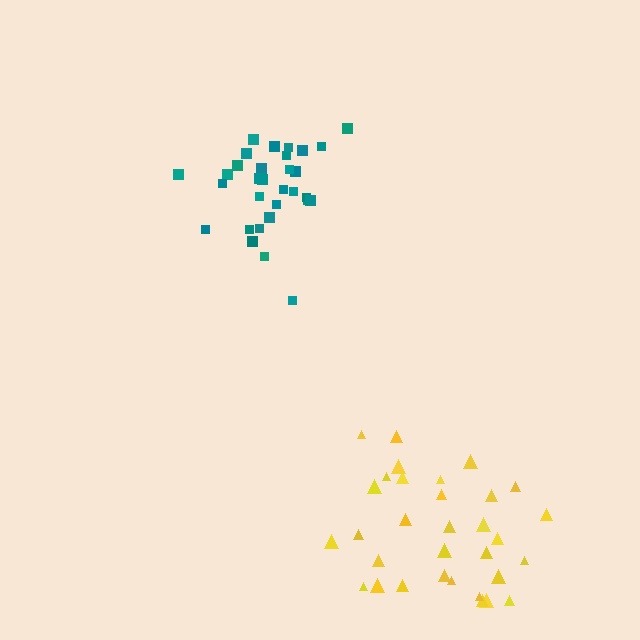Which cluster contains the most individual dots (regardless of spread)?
Yellow (32).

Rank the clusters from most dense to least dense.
teal, yellow.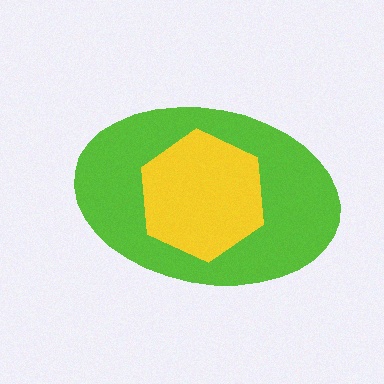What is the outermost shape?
The lime ellipse.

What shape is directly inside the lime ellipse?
The yellow hexagon.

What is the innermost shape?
The yellow hexagon.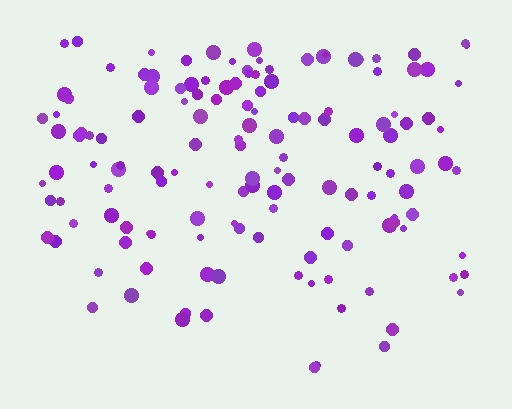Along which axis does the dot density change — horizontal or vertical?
Vertical.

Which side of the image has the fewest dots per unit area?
The bottom.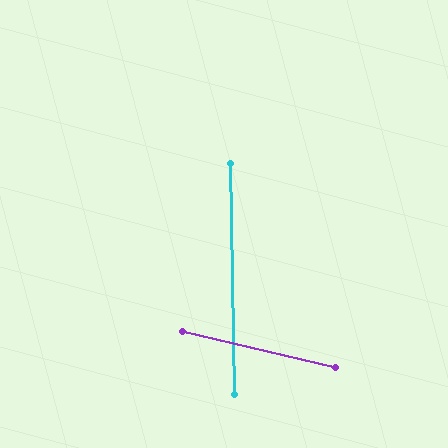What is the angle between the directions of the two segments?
Approximately 76 degrees.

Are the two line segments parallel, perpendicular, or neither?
Neither parallel nor perpendicular — they differ by about 76°.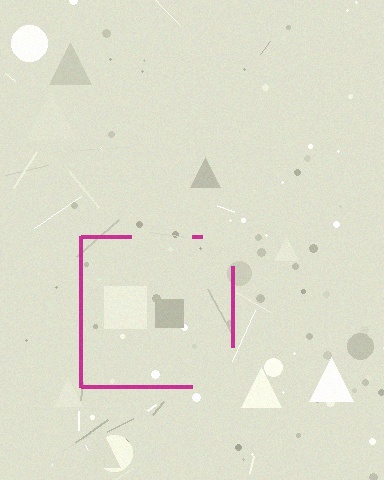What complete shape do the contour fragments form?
The contour fragments form a square.